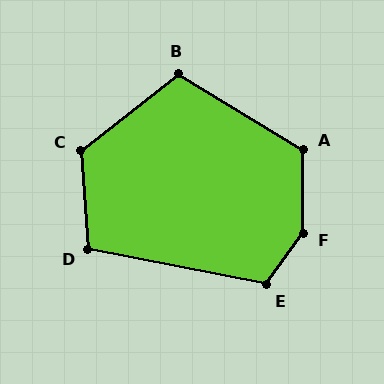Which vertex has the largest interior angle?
F, at approximately 144 degrees.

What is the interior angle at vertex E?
Approximately 115 degrees (obtuse).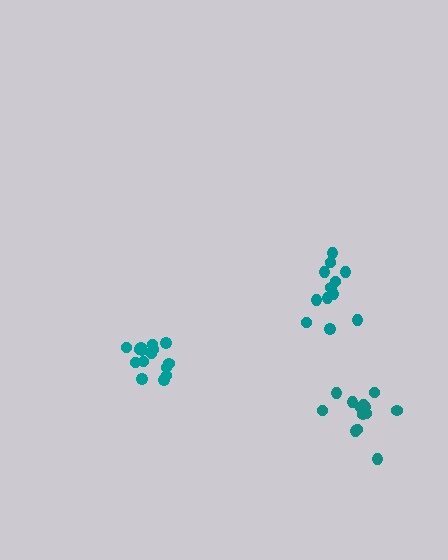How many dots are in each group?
Group 1: 15 dots, Group 2: 13 dots, Group 3: 12 dots (40 total).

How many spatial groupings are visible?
There are 3 spatial groupings.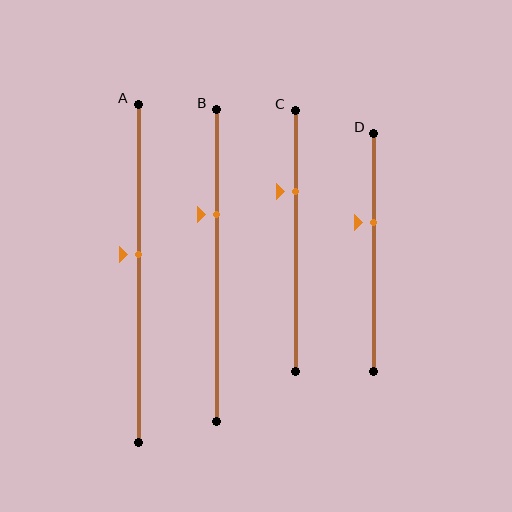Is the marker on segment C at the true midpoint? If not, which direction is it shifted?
No, the marker on segment C is shifted upward by about 19% of the segment length.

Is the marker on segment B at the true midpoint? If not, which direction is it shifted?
No, the marker on segment B is shifted upward by about 16% of the segment length.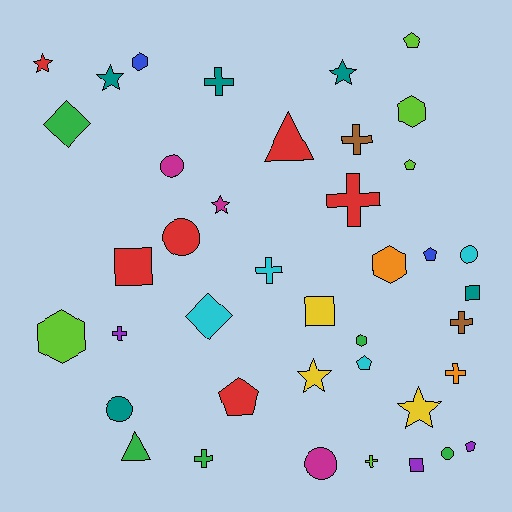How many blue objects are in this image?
There are 2 blue objects.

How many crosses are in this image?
There are 9 crosses.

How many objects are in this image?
There are 40 objects.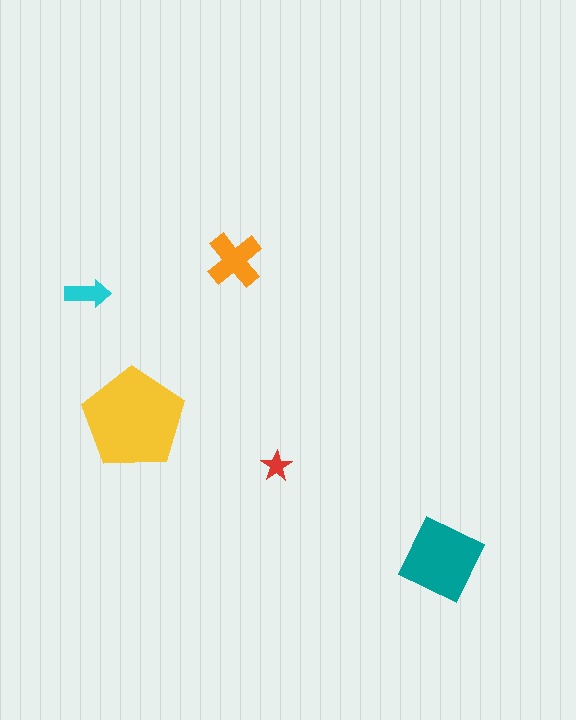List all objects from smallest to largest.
The red star, the cyan arrow, the orange cross, the teal square, the yellow pentagon.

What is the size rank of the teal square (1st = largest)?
2nd.